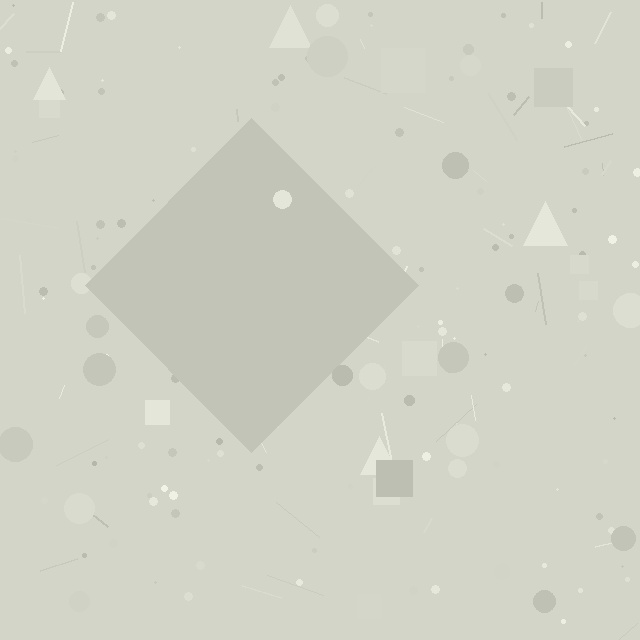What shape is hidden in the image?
A diamond is hidden in the image.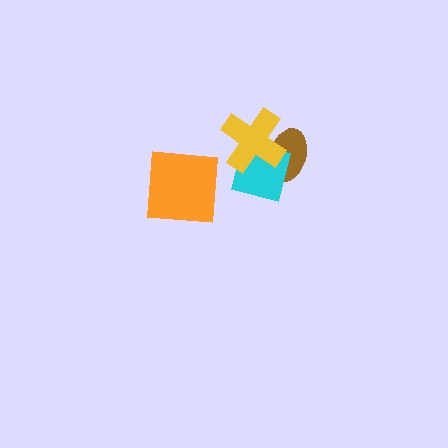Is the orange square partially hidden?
No, no other shape covers it.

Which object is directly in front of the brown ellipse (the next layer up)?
The cyan square is directly in front of the brown ellipse.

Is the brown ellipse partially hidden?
Yes, it is partially covered by another shape.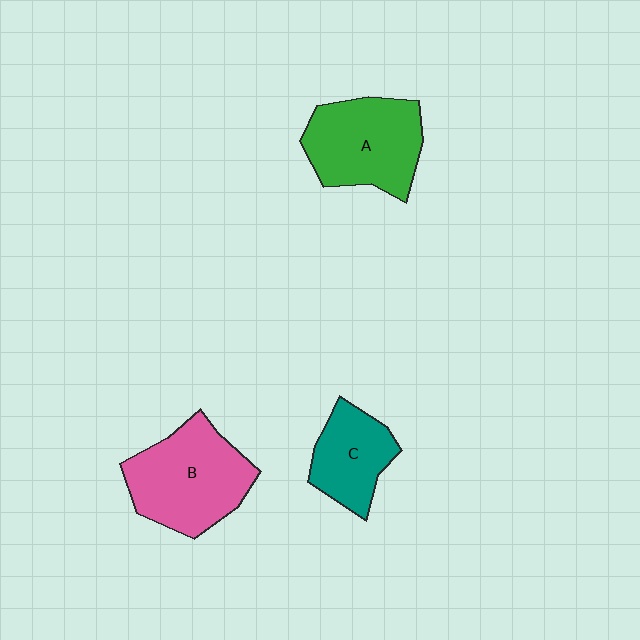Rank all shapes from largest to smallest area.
From largest to smallest: B (pink), A (green), C (teal).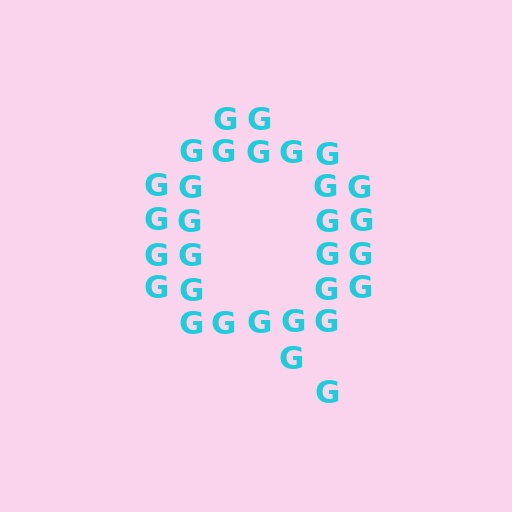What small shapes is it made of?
It is made of small letter G's.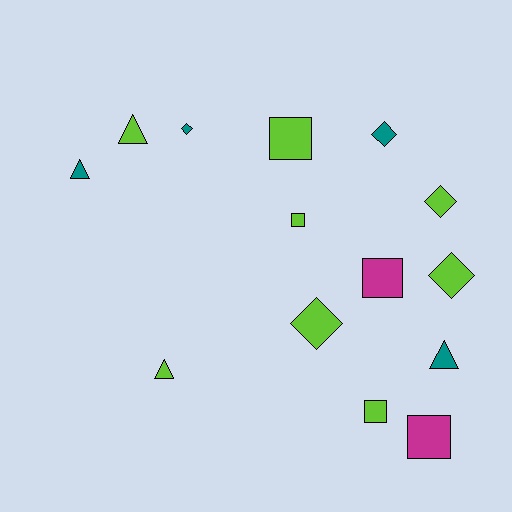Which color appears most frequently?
Lime, with 8 objects.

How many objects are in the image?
There are 14 objects.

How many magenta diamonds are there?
There are no magenta diamonds.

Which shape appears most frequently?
Square, with 5 objects.